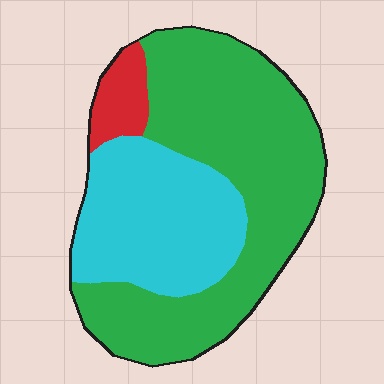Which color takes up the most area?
Green, at roughly 60%.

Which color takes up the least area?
Red, at roughly 5%.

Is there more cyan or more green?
Green.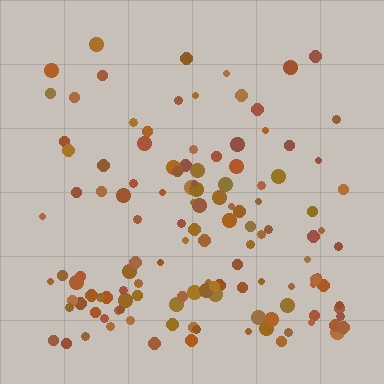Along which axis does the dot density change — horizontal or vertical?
Vertical.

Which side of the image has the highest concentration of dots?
The bottom.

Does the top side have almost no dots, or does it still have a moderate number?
Still a moderate number, just noticeably fewer than the bottom.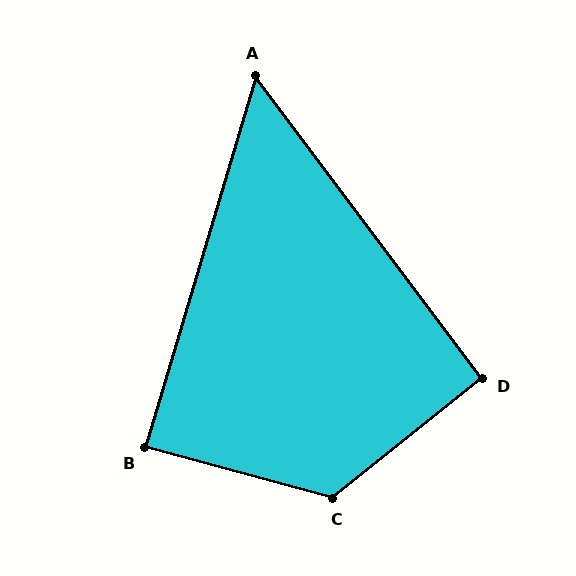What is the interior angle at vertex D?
Approximately 92 degrees (approximately right).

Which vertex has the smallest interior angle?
A, at approximately 54 degrees.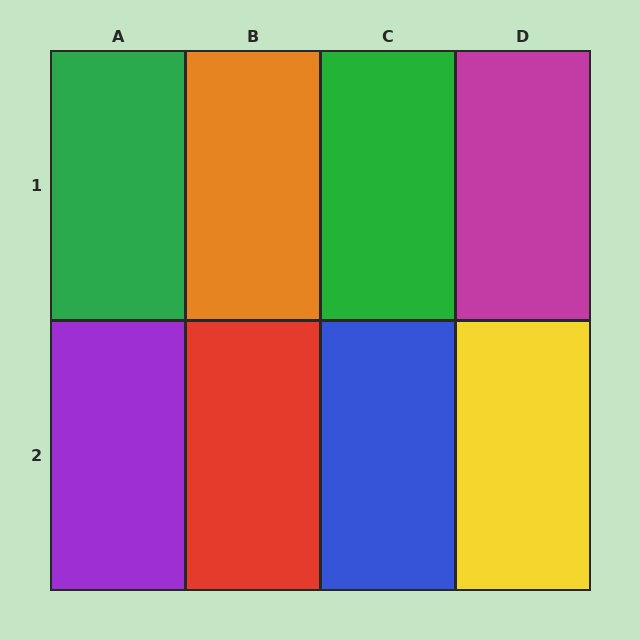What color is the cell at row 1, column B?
Orange.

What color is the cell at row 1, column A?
Green.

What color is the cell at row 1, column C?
Green.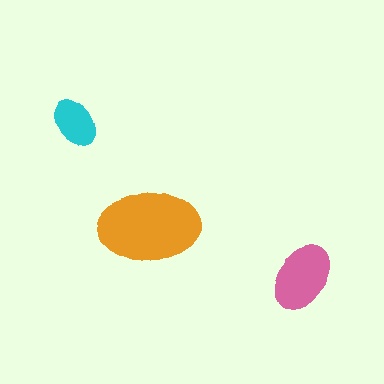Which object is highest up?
The cyan ellipse is topmost.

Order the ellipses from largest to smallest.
the orange one, the pink one, the cyan one.